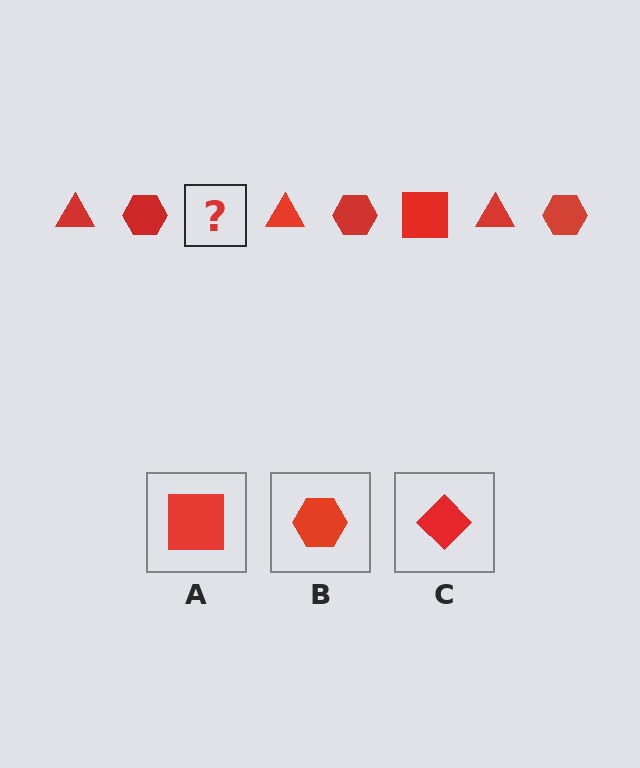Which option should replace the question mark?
Option A.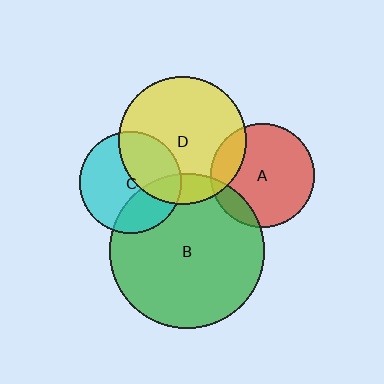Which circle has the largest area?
Circle B (green).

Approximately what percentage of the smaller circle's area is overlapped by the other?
Approximately 15%.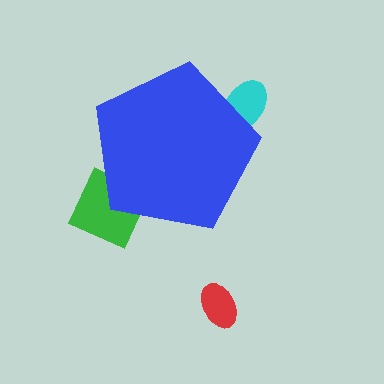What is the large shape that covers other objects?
A blue pentagon.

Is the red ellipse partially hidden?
No, the red ellipse is fully visible.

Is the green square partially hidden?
Yes, the green square is partially hidden behind the blue pentagon.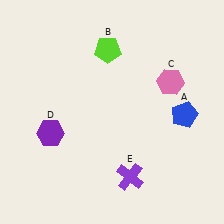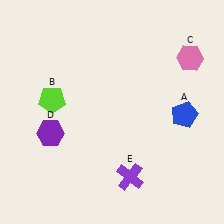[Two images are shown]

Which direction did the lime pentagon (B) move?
The lime pentagon (B) moved left.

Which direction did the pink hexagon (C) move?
The pink hexagon (C) moved up.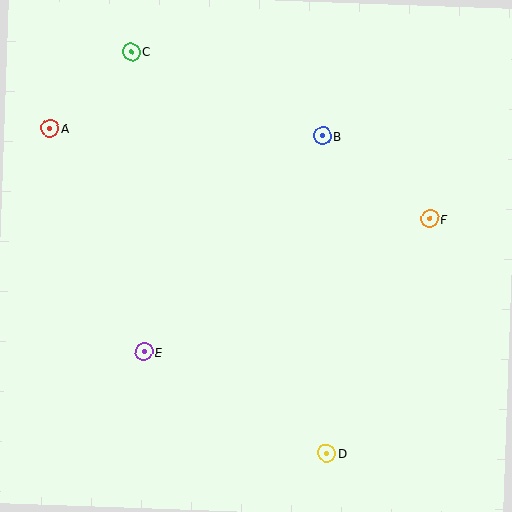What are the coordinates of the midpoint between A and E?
The midpoint between A and E is at (97, 240).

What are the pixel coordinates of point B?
Point B is at (322, 136).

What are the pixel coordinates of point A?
Point A is at (50, 128).